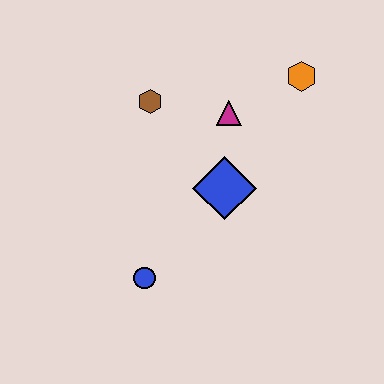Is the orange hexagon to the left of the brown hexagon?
No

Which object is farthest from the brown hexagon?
The blue circle is farthest from the brown hexagon.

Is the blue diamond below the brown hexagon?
Yes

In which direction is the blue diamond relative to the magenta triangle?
The blue diamond is below the magenta triangle.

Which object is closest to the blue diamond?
The magenta triangle is closest to the blue diamond.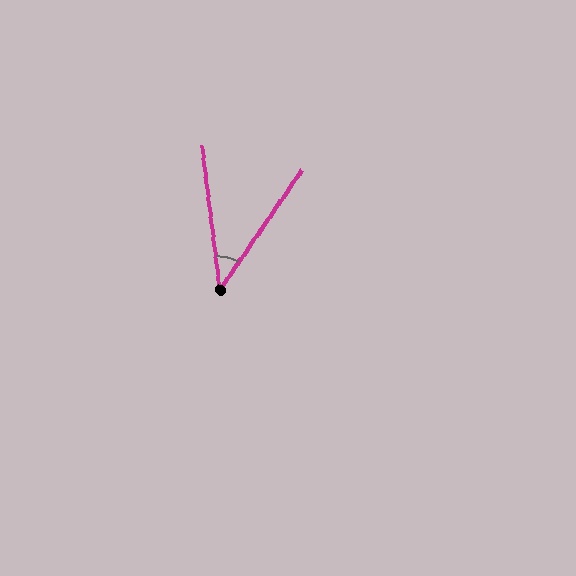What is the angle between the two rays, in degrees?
Approximately 42 degrees.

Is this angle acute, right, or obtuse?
It is acute.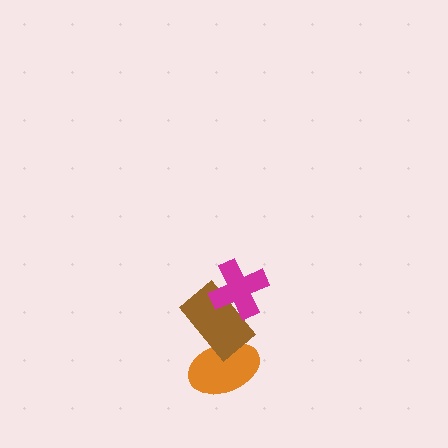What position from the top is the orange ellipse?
The orange ellipse is 3rd from the top.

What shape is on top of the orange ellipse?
The brown rectangle is on top of the orange ellipse.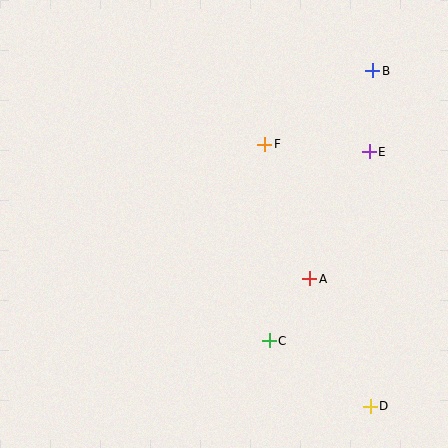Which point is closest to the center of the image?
Point F at (265, 144) is closest to the center.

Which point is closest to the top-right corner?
Point B is closest to the top-right corner.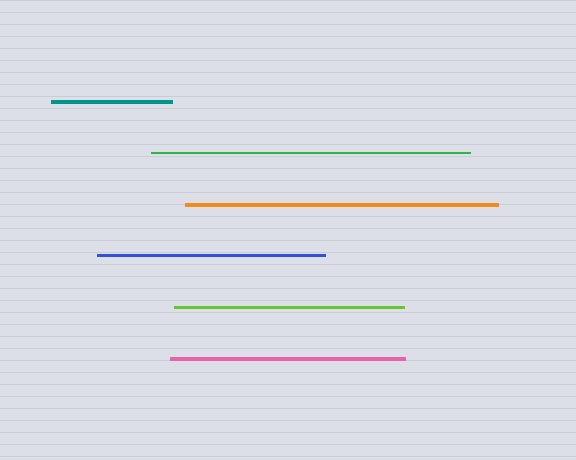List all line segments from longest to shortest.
From longest to shortest: green, orange, pink, lime, blue, teal.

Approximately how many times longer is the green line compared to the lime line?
The green line is approximately 1.4 times the length of the lime line.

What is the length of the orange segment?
The orange segment is approximately 312 pixels long.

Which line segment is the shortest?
The teal line is the shortest at approximately 121 pixels.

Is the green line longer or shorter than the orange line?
The green line is longer than the orange line.